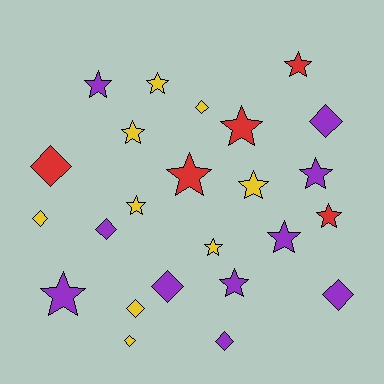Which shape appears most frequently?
Star, with 14 objects.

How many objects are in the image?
There are 24 objects.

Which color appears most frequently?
Purple, with 10 objects.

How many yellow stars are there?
There are 5 yellow stars.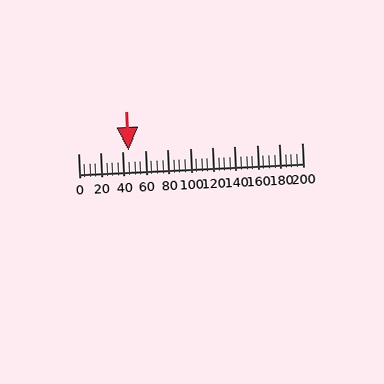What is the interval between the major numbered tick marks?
The major tick marks are spaced 20 units apart.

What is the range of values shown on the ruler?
The ruler shows values from 0 to 200.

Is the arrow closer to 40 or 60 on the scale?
The arrow is closer to 40.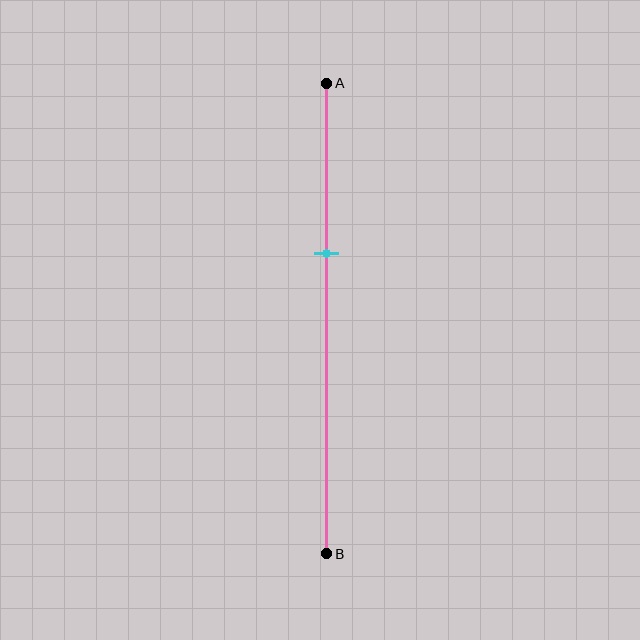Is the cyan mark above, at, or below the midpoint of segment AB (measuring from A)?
The cyan mark is above the midpoint of segment AB.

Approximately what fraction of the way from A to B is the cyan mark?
The cyan mark is approximately 35% of the way from A to B.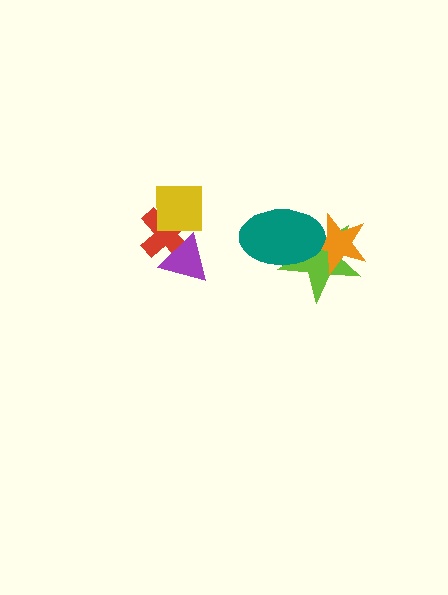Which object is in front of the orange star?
The teal ellipse is in front of the orange star.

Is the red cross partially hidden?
Yes, it is partially covered by another shape.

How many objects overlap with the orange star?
2 objects overlap with the orange star.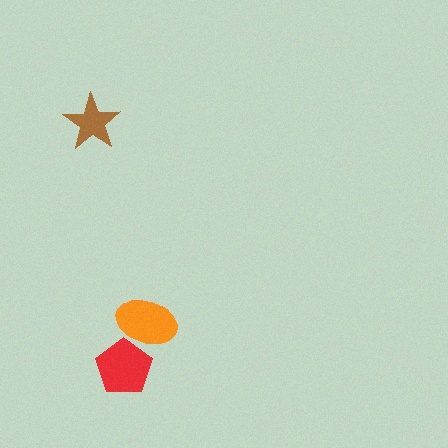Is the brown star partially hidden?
No, no other shape covers it.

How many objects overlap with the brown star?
0 objects overlap with the brown star.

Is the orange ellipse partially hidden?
Yes, it is partially covered by another shape.